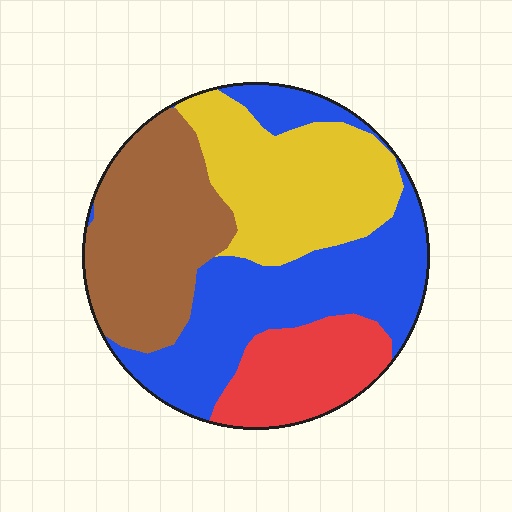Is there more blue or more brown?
Blue.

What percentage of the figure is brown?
Brown takes up about one quarter (1/4) of the figure.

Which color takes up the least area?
Red, at roughly 15%.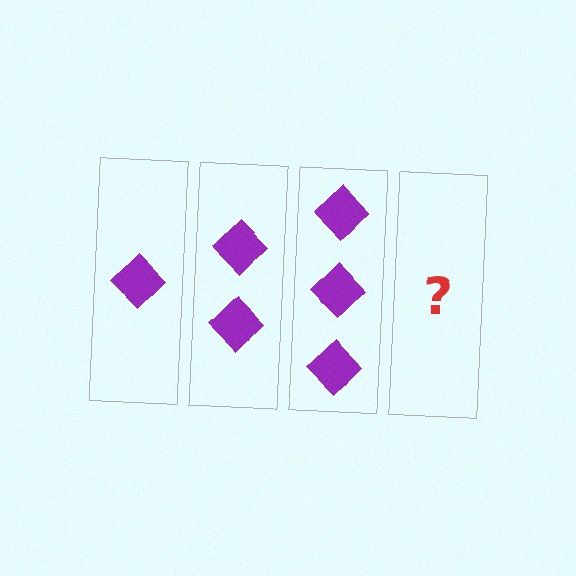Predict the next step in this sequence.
The next step is 4 diamonds.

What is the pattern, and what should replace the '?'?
The pattern is that each step adds one more diamond. The '?' should be 4 diamonds.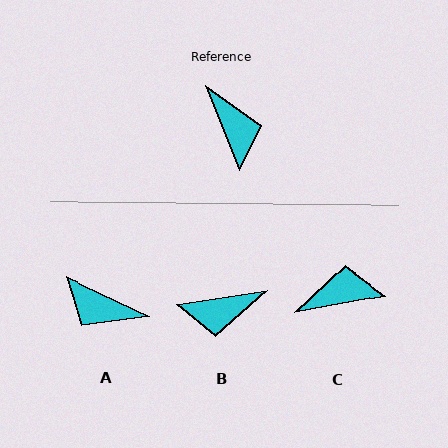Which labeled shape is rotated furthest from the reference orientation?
A, about 137 degrees away.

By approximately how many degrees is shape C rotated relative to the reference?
Approximately 79 degrees counter-clockwise.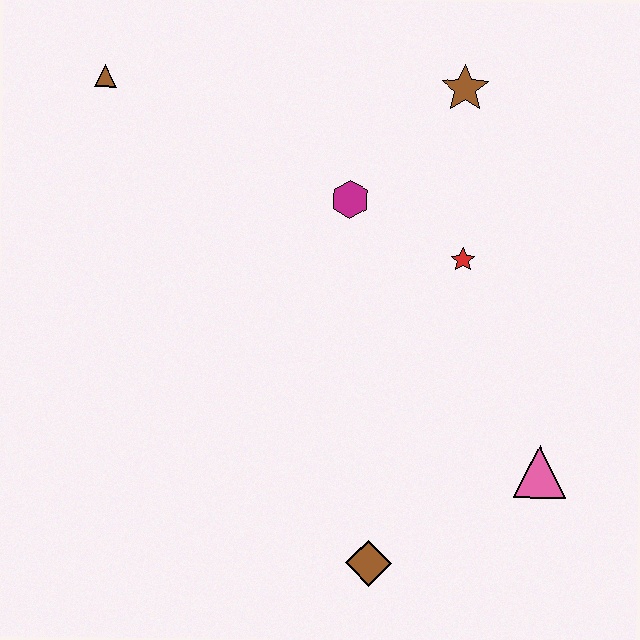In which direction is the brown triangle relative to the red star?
The brown triangle is to the left of the red star.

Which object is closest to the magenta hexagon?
The red star is closest to the magenta hexagon.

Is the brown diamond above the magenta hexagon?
No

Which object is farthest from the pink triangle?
The brown triangle is farthest from the pink triangle.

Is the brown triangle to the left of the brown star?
Yes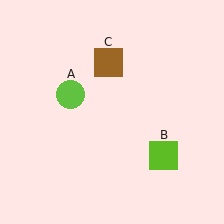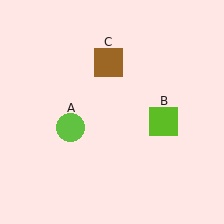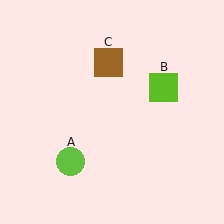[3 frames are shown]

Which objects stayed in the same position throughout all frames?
Brown square (object C) remained stationary.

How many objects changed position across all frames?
2 objects changed position: lime circle (object A), lime square (object B).